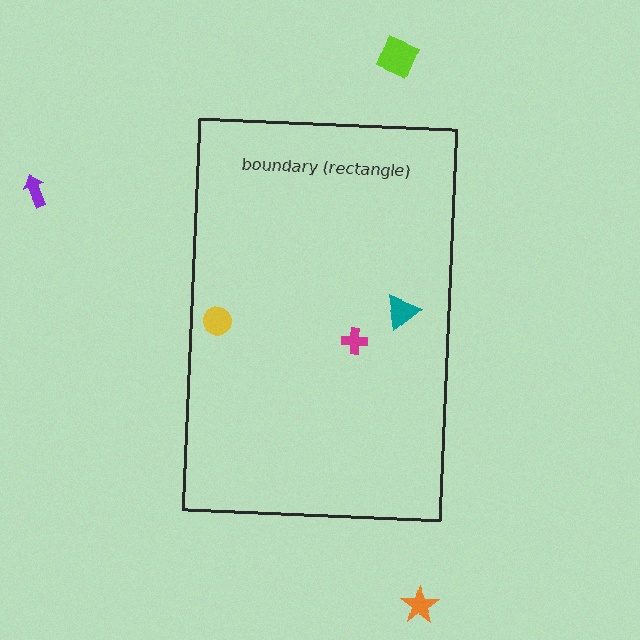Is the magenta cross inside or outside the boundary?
Inside.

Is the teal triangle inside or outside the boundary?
Inside.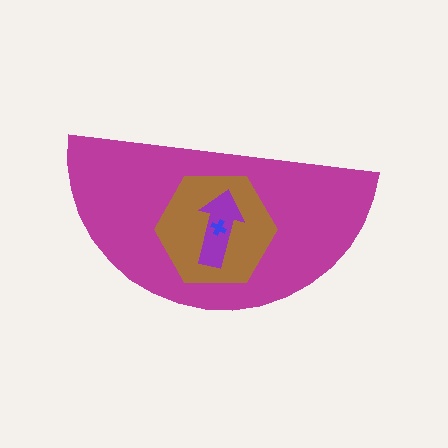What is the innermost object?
The blue cross.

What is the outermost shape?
The magenta semicircle.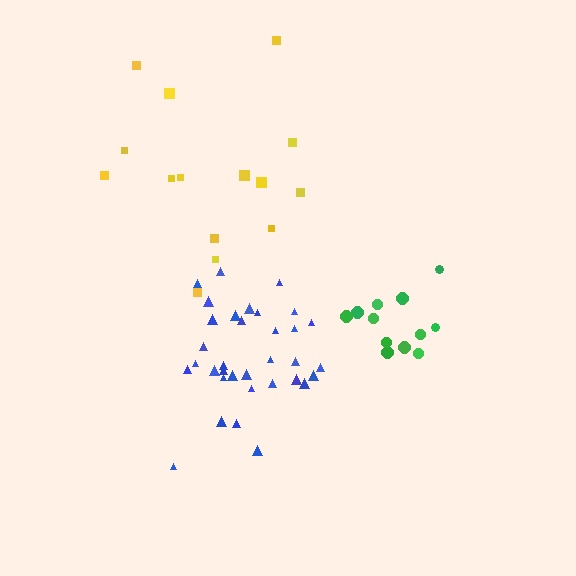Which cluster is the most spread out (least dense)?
Yellow.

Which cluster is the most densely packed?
Blue.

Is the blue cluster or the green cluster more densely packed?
Blue.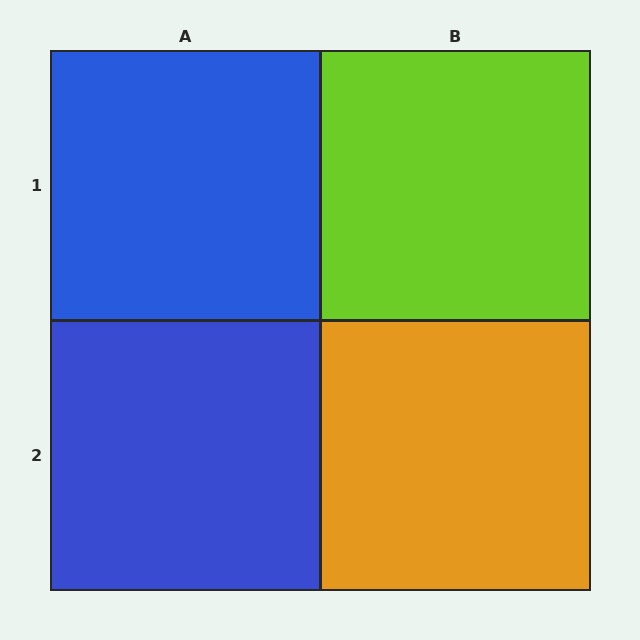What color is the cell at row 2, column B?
Orange.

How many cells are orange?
1 cell is orange.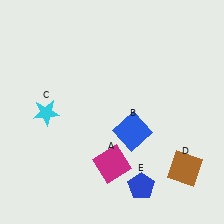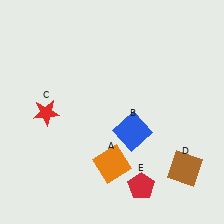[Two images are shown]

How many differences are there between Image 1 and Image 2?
There are 3 differences between the two images.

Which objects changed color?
A changed from magenta to orange. C changed from cyan to red. E changed from blue to red.